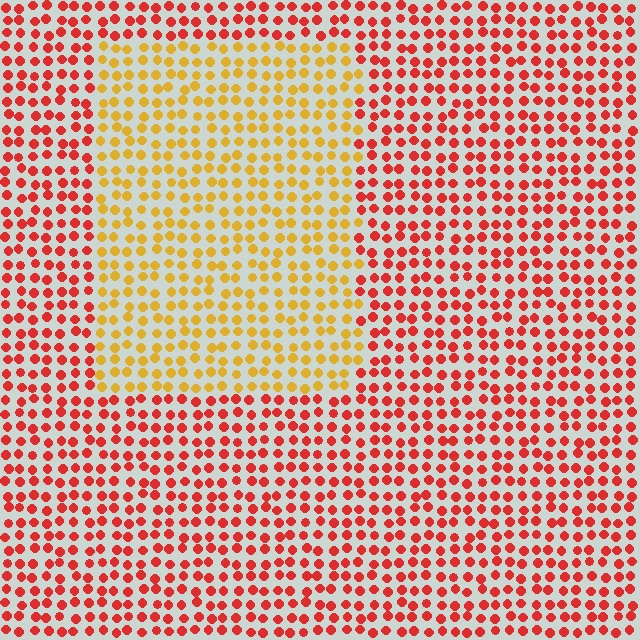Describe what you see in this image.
The image is filled with small red elements in a uniform arrangement. A rectangle-shaped region is visible where the elements are tinted to a slightly different hue, forming a subtle color boundary.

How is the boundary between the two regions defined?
The boundary is defined purely by a slight shift in hue (about 45 degrees). Spacing, size, and orientation are identical on both sides.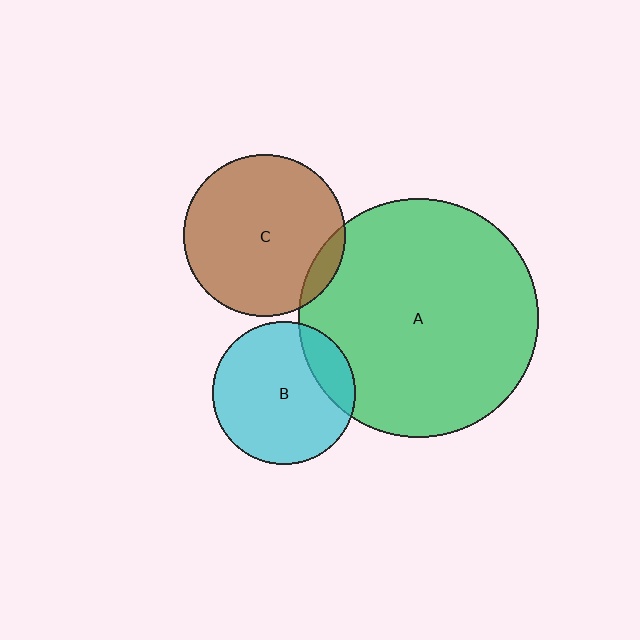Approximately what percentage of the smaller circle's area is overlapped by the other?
Approximately 15%.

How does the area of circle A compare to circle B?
Approximately 2.8 times.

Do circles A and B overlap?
Yes.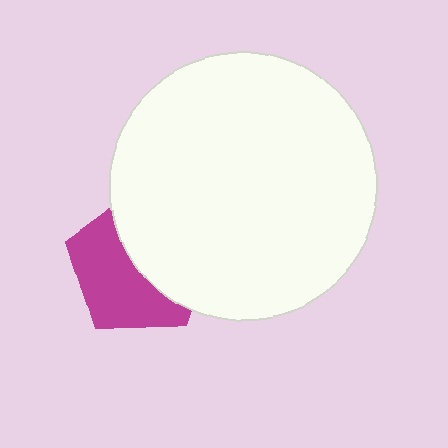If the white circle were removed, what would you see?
You would see the complete magenta pentagon.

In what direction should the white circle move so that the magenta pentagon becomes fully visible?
The white circle should move right. That is the shortest direction to clear the overlap and leave the magenta pentagon fully visible.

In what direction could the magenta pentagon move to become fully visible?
The magenta pentagon could move left. That would shift it out from behind the white circle entirely.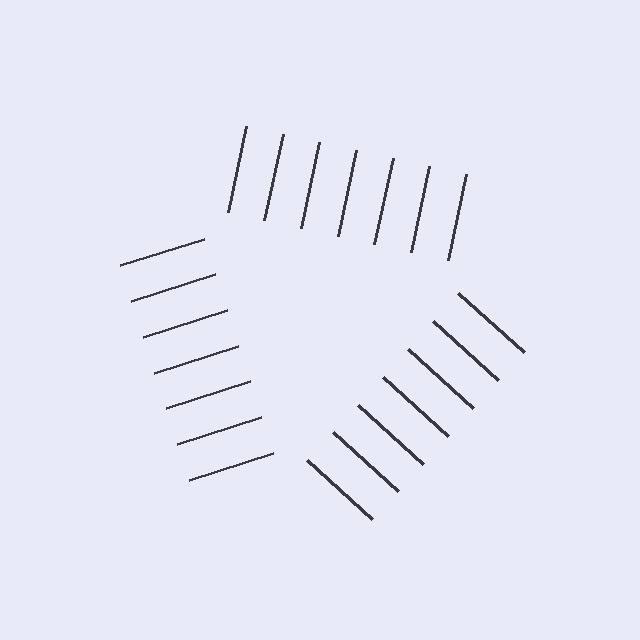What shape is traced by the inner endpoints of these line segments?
An illusory triangle — the line segments terminate on its edges but no continuous stroke is drawn.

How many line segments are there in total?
21 — 7 along each of the 3 edges.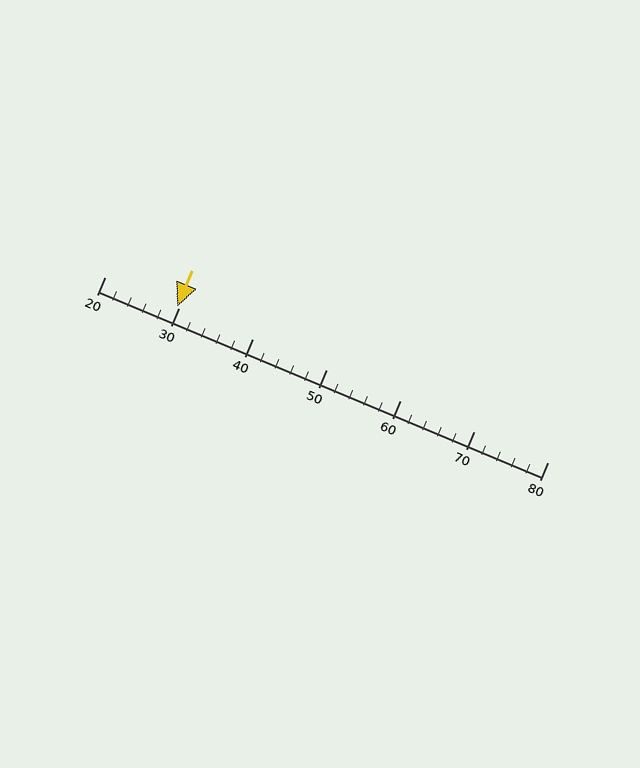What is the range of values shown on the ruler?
The ruler shows values from 20 to 80.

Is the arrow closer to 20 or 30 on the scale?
The arrow is closer to 30.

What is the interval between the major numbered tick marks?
The major tick marks are spaced 10 units apart.